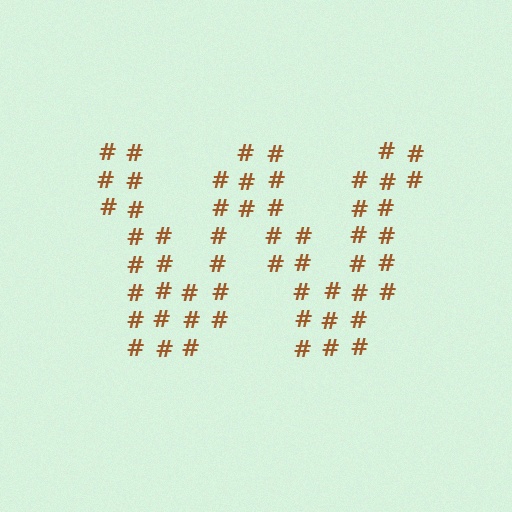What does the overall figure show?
The overall figure shows the letter W.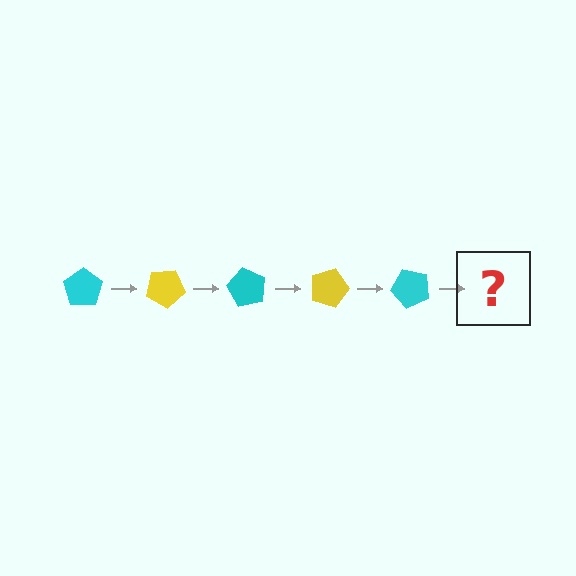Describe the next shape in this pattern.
It should be a yellow pentagon, rotated 150 degrees from the start.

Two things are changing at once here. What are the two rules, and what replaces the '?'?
The two rules are that it rotates 30 degrees each step and the color cycles through cyan and yellow. The '?' should be a yellow pentagon, rotated 150 degrees from the start.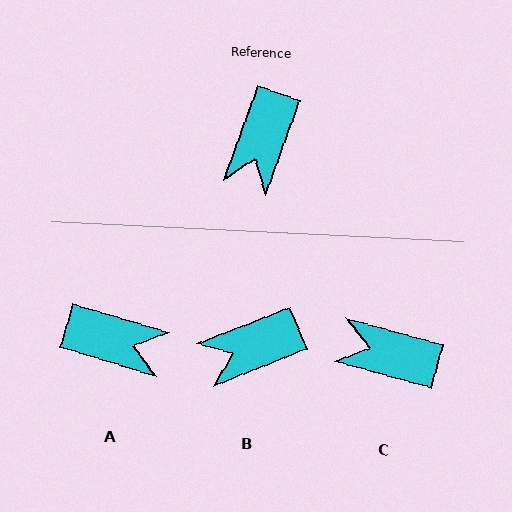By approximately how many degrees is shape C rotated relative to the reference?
Approximately 85 degrees clockwise.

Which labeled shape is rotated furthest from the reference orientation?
A, about 93 degrees away.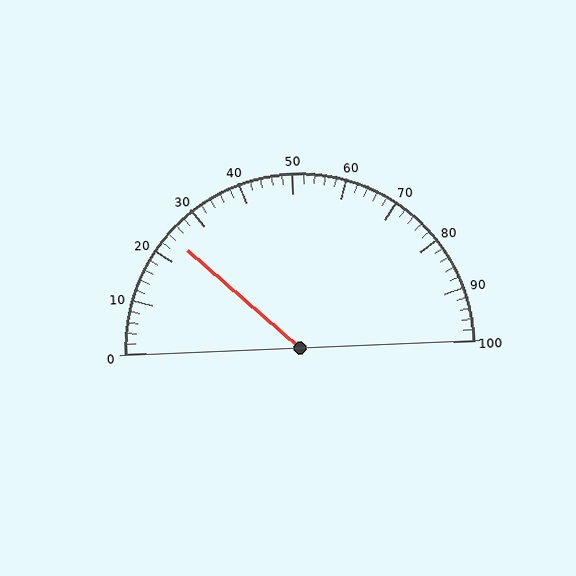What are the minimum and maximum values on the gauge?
The gauge ranges from 0 to 100.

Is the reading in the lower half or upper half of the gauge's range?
The reading is in the lower half of the range (0 to 100).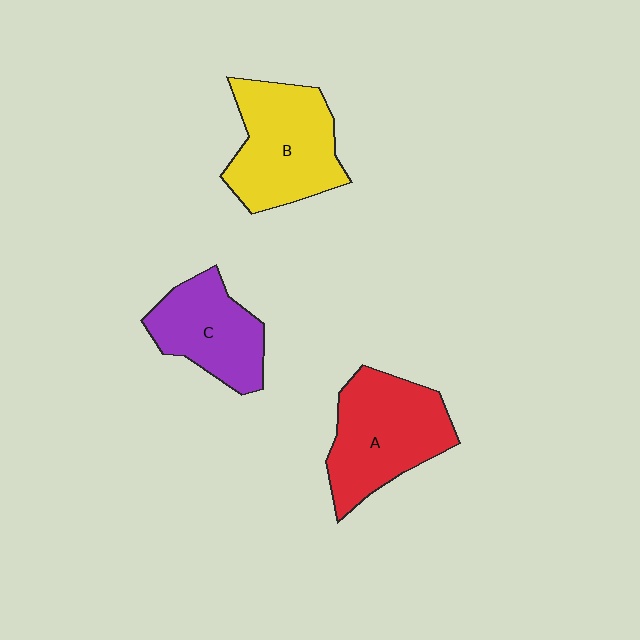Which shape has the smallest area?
Shape C (purple).